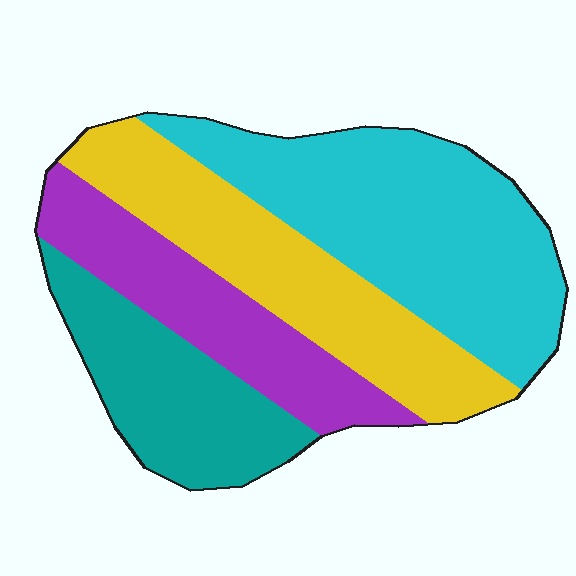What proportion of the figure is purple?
Purple takes up less than a quarter of the figure.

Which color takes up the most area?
Cyan, at roughly 35%.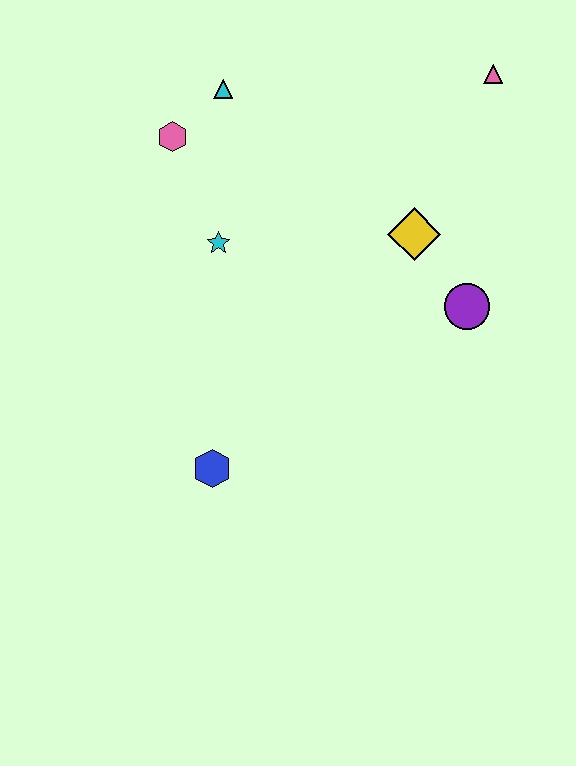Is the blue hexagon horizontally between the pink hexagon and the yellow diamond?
Yes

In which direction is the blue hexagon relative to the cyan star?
The blue hexagon is below the cyan star.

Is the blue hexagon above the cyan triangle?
No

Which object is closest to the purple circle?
The yellow diamond is closest to the purple circle.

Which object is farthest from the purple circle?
The pink hexagon is farthest from the purple circle.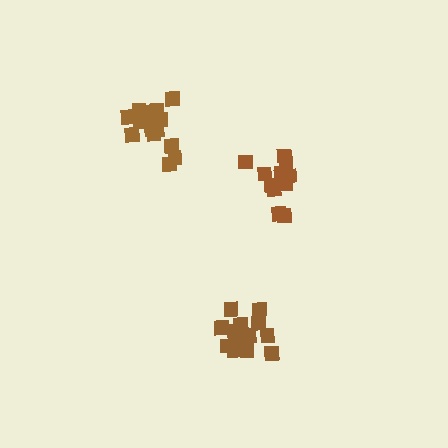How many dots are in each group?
Group 1: 16 dots, Group 2: 12 dots, Group 3: 17 dots (45 total).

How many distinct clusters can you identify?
There are 3 distinct clusters.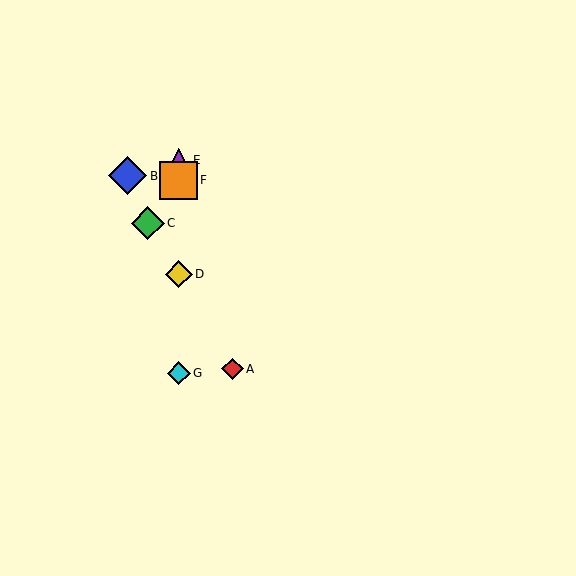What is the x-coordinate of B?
Object B is at x≈128.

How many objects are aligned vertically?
4 objects (D, E, F, G) are aligned vertically.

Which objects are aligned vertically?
Objects D, E, F, G are aligned vertically.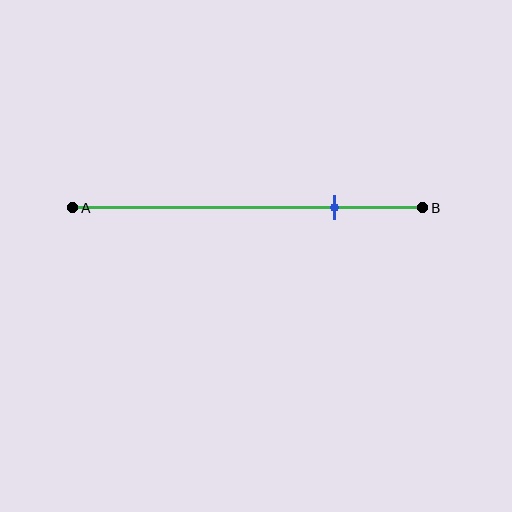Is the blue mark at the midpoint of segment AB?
No, the mark is at about 75% from A, not at the 50% midpoint.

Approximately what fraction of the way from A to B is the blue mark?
The blue mark is approximately 75% of the way from A to B.